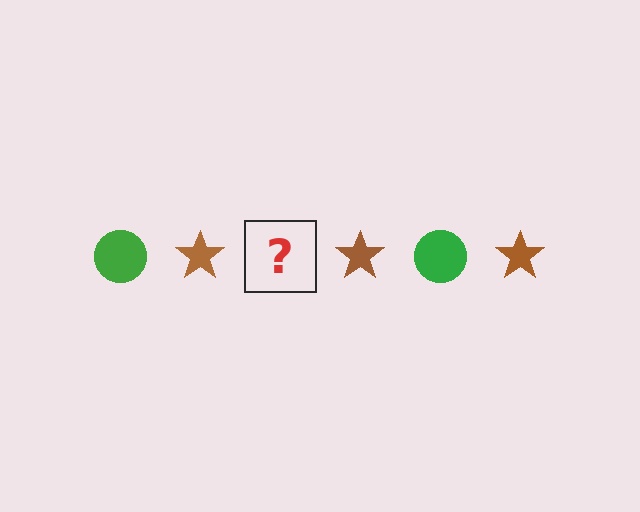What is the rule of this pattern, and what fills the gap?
The rule is that the pattern alternates between green circle and brown star. The gap should be filled with a green circle.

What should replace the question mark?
The question mark should be replaced with a green circle.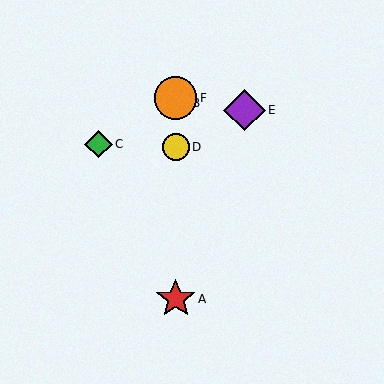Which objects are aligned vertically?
Objects A, B, D, F are aligned vertically.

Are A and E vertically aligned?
No, A is at x≈176 and E is at x≈244.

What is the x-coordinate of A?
Object A is at x≈176.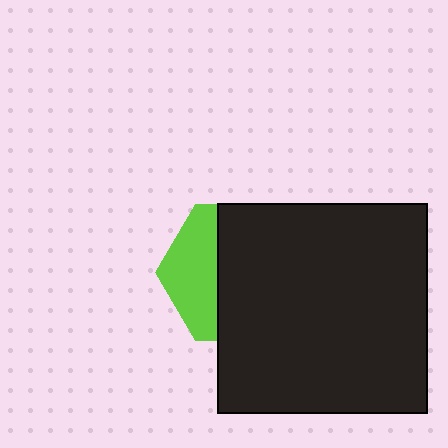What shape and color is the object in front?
The object in front is a black square.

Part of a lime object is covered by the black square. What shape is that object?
It is a hexagon.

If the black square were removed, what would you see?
You would see the complete lime hexagon.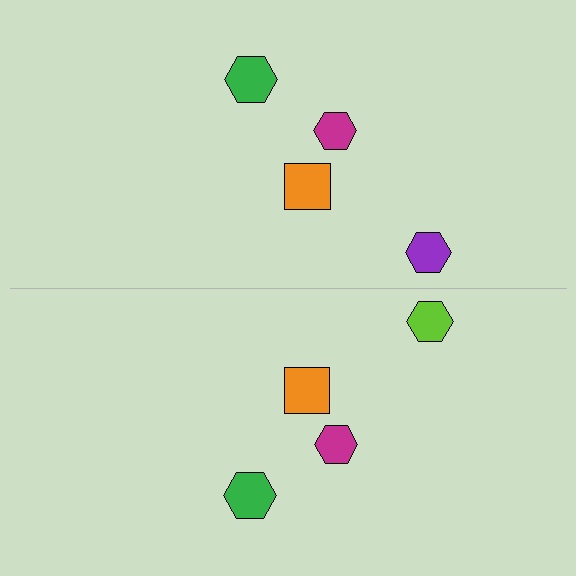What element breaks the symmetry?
The lime hexagon on the bottom side breaks the symmetry — its mirror counterpart is purple.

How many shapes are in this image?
There are 8 shapes in this image.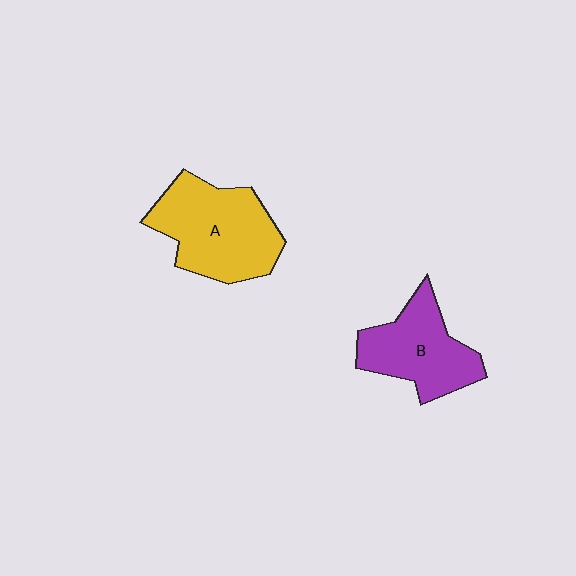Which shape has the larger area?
Shape A (yellow).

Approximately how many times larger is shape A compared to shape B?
Approximately 1.3 times.